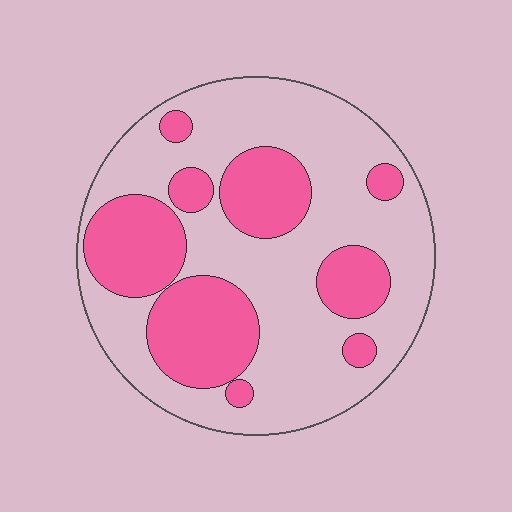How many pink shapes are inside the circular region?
9.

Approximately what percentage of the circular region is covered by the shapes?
Approximately 35%.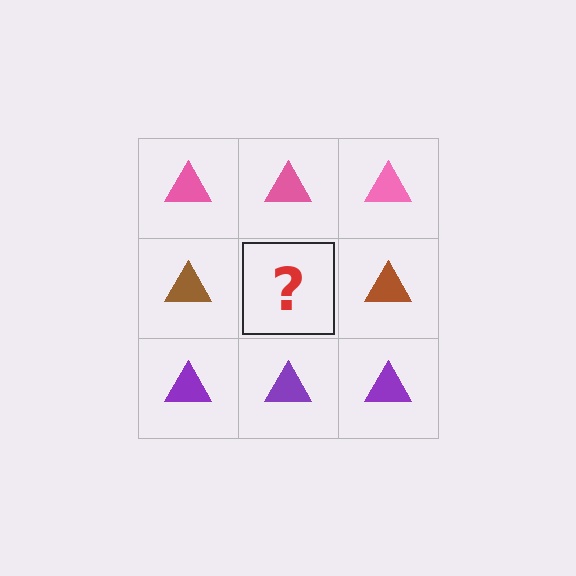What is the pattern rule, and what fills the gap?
The rule is that each row has a consistent color. The gap should be filled with a brown triangle.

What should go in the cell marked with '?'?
The missing cell should contain a brown triangle.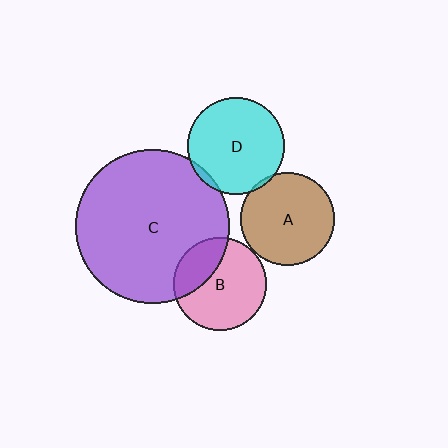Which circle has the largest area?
Circle C (purple).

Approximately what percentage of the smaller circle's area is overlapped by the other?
Approximately 30%.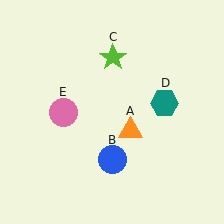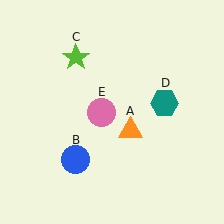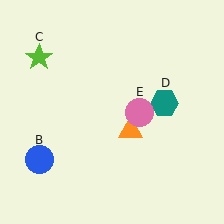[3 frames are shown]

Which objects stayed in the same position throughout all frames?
Orange triangle (object A) and teal hexagon (object D) remained stationary.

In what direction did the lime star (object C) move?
The lime star (object C) moved left.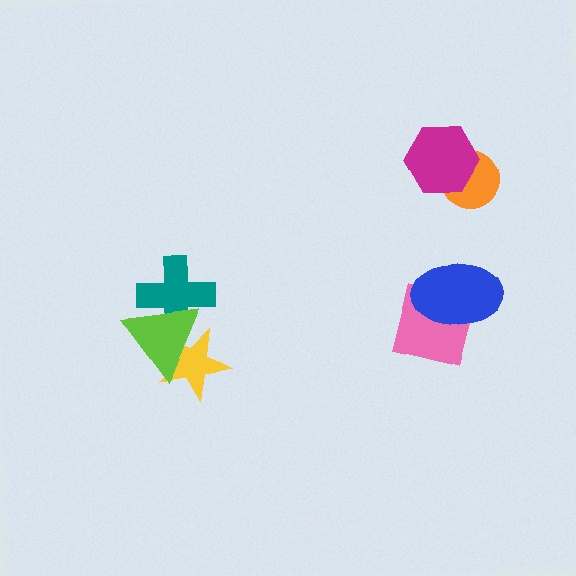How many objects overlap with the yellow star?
1 object overlaps with the yellow star.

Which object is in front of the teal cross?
The lime triangle is in front of the teal cross.